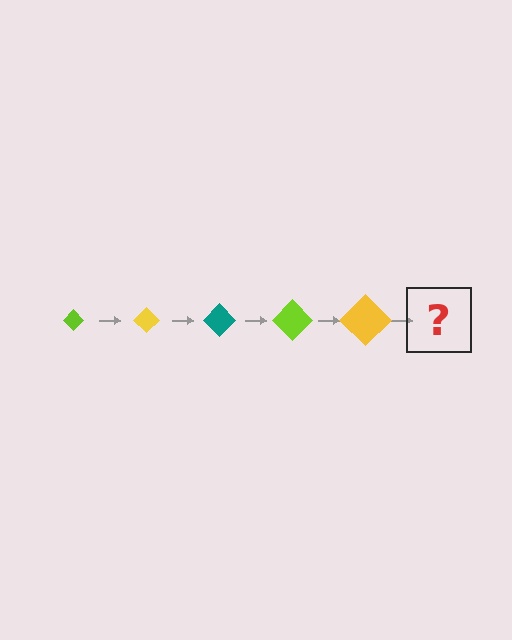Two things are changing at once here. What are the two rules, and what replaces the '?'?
The two rules are that the diamond grows larger each step and the color cycles through lime, yellow, and teal. The '?' should be a teal diamond, larger than the previous one.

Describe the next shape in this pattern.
It should be a teal diamond, larger than the previous one.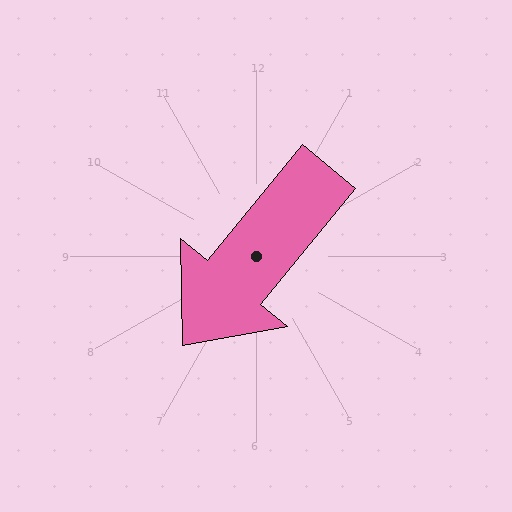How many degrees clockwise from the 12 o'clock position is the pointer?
Approximately 219 degrees.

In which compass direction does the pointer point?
Southwest.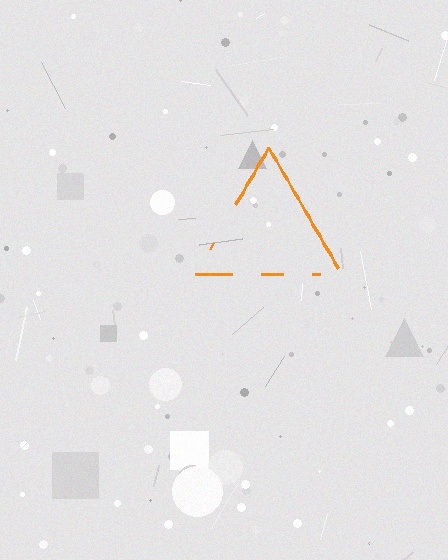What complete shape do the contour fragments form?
The contour fragments form a triangle.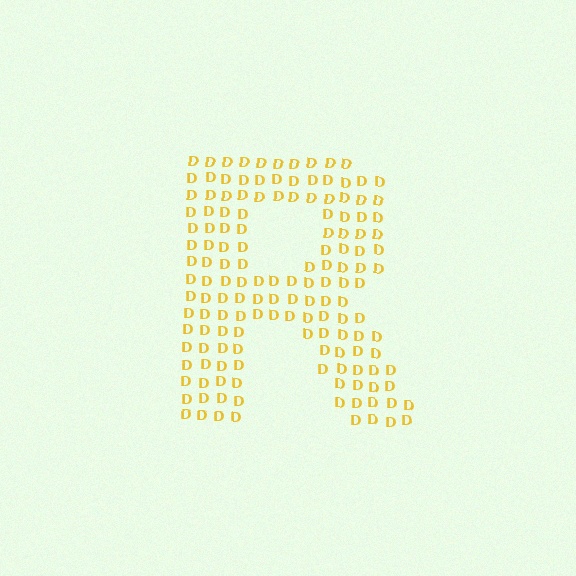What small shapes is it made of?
It is made of small letter D's.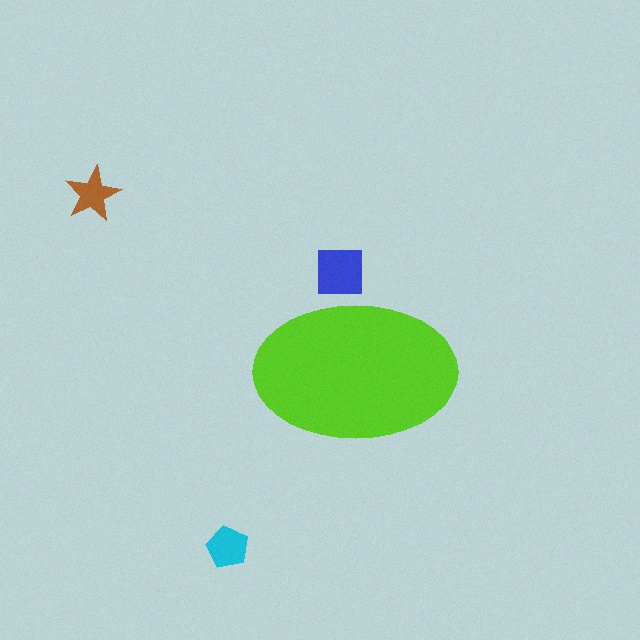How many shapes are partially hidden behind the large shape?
1 shape is partially hidden.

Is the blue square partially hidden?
Yes, the blue square is partially hidden behind the lime ellipse.